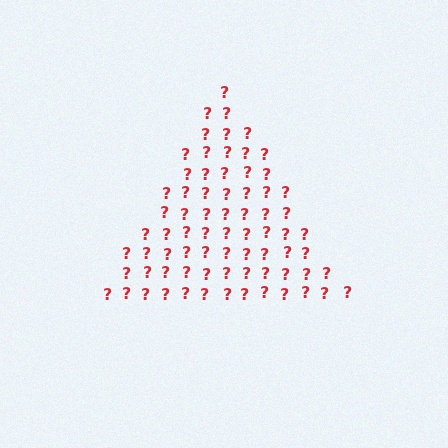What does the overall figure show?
The overall figure shows a triangle.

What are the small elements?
The small elements are question marks.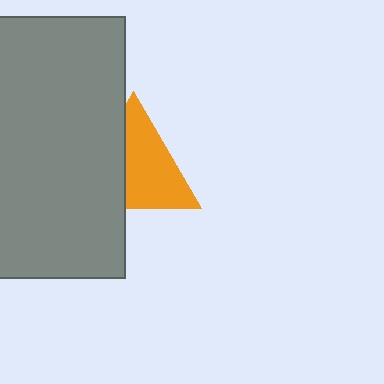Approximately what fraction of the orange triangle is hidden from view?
Roughly 39% of the orange triangle is hidden behind the gray rectangle.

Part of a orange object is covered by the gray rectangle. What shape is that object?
It is a triangle.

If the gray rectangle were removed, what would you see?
You would see the complete orange triangle.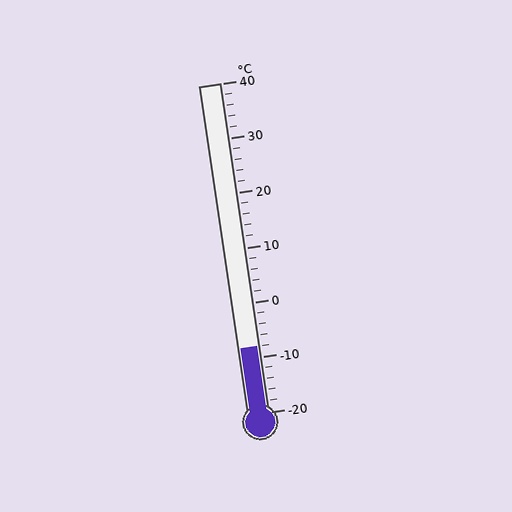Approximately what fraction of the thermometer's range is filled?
The thermometer is filled to approximately 20% of its range.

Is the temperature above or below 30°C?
The temperature is below 30°C.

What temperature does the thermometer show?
The thermometer shows approximately -8°C.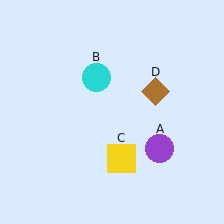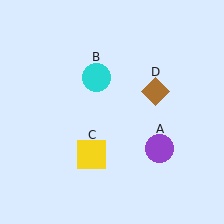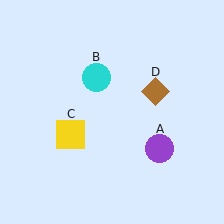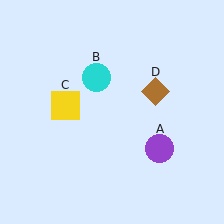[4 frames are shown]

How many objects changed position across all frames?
1 object changed position: yellow square (object C).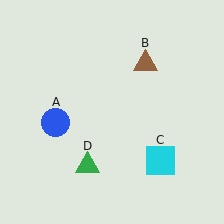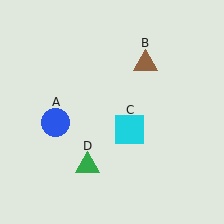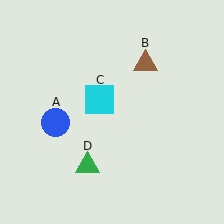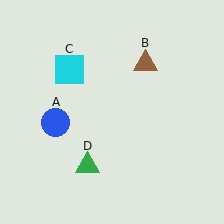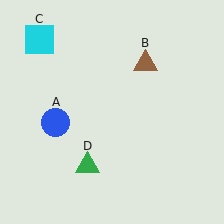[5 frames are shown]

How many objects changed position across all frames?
1 object changed position: cyan square (object C).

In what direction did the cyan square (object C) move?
The cyan square (object C) moved up and to the left.